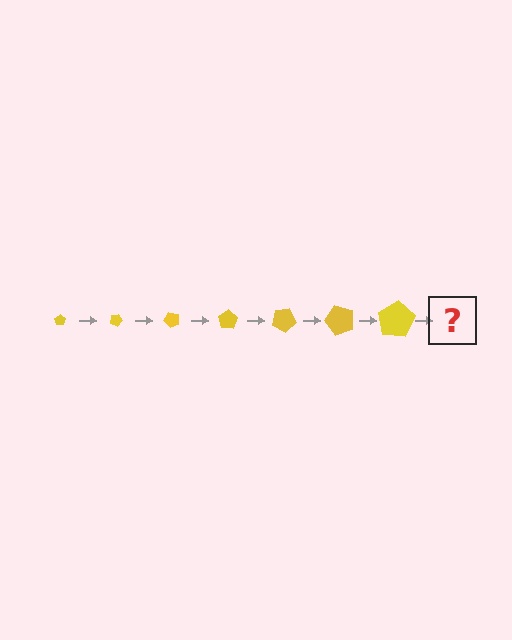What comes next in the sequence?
The next element should be a pentagon, larger than the previous one and rotated 175 degrees from the start.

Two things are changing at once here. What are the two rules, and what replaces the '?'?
The two rules are that the pentagon grows larger each step and it rotates 25 degrees each step. The '?' should be a pentagon, larger than the previous one and rotated 175 degrees from the start.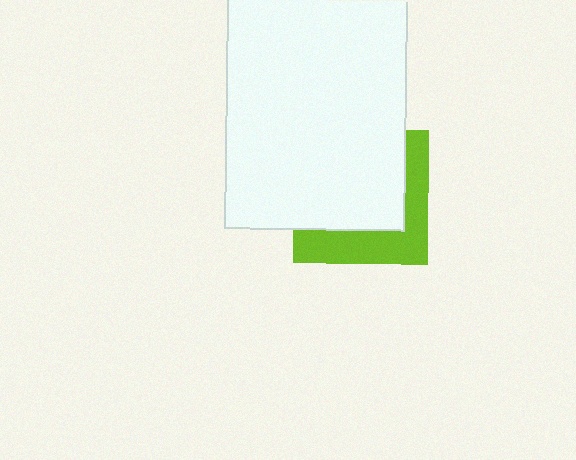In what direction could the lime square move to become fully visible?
The lime square could move toward the lower-right. That would shift it out from behind the white rectangle entirely.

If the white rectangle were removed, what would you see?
You would see the complete lime square.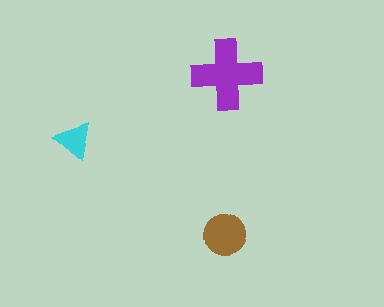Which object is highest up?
The purple cross is topmost.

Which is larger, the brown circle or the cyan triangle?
The brown circle.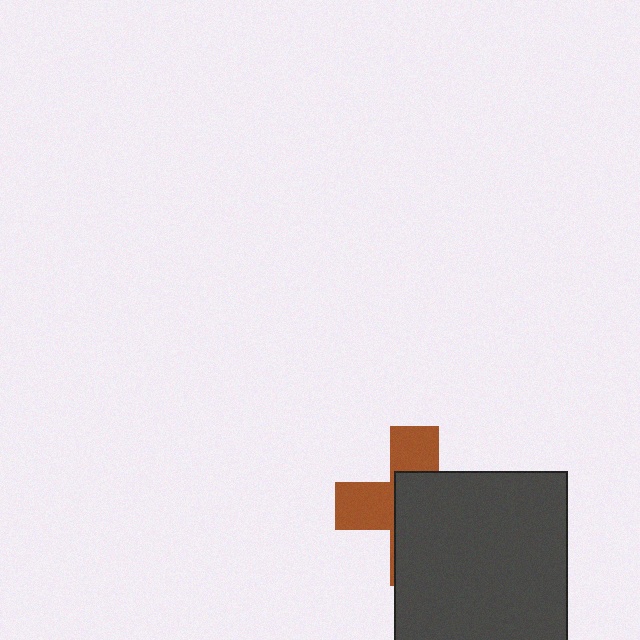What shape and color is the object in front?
The object in front is a dark gray rectangle.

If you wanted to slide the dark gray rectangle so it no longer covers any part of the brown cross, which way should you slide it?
Slide it toward the lower-right — that is the most direct way to separate the two shapes.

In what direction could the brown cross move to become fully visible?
The brown cross could move toward the upper-left. That would shift it out from behind the dark gray rectangle entirely.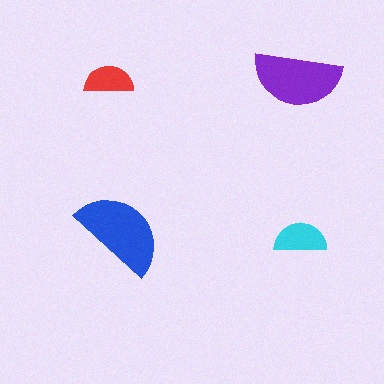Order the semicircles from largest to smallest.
the blue one, the purple one, the cyan one, the red one.